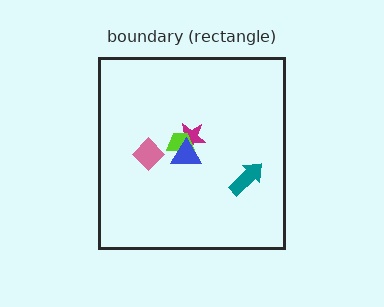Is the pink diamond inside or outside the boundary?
Inside.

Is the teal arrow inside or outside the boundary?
Inside.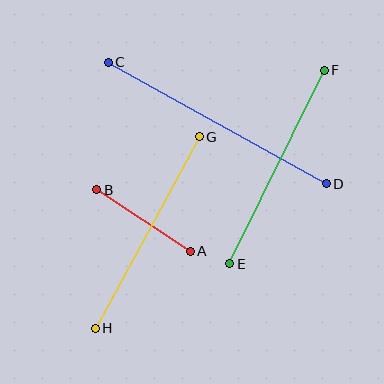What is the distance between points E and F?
The distance is approximately 216 pixels.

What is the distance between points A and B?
The distance is approximately 112 pixels.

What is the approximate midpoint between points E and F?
The midpoint is at approximately (277, 167) pixels.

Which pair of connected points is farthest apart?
Points C and D are farthest apart.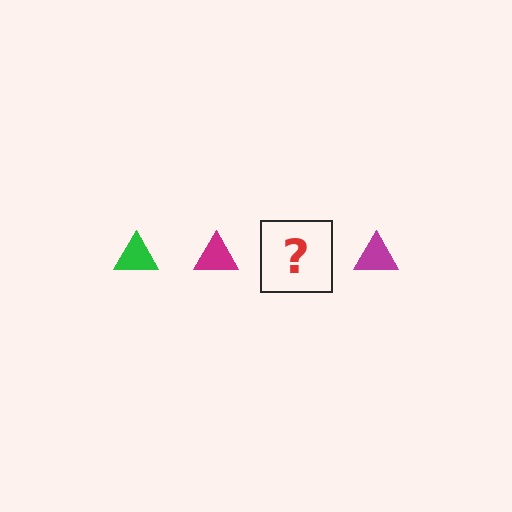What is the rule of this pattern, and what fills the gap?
The rule is that the pattern cycles through green, magenta triangles. The gap should be filled with a green triangle.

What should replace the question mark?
The question mark should be replaced with a green triangle.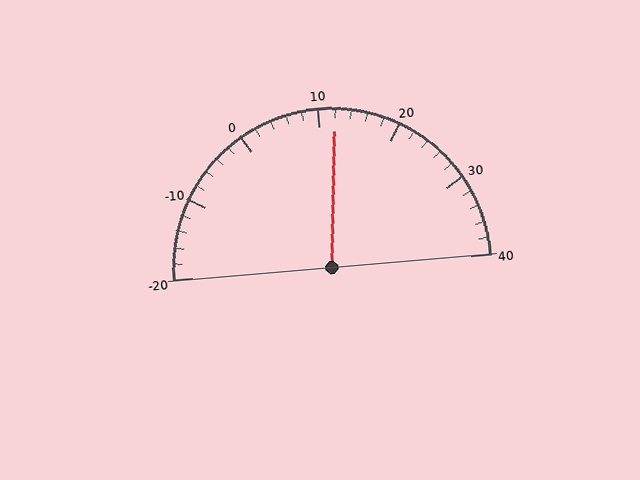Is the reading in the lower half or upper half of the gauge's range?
The reading is in the upper half of the range (-20 to 40).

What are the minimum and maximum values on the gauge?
The gauge ranges from -20 to 40.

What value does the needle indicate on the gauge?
The needle indicates approximately 12.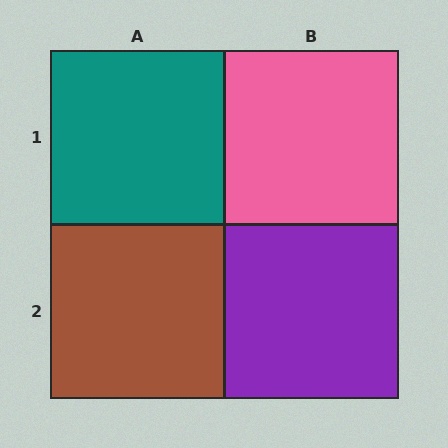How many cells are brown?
1 cell is brown.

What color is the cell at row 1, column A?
Teal.